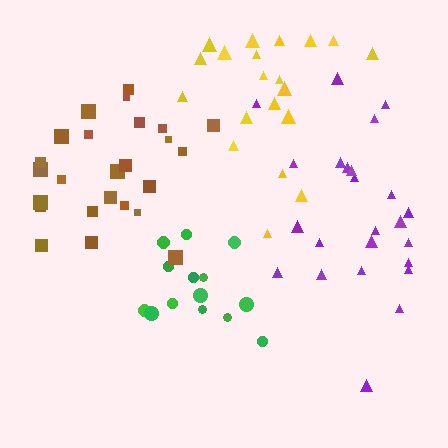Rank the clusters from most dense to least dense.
green, brown, yellow, purple.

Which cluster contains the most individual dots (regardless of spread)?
Brown (26).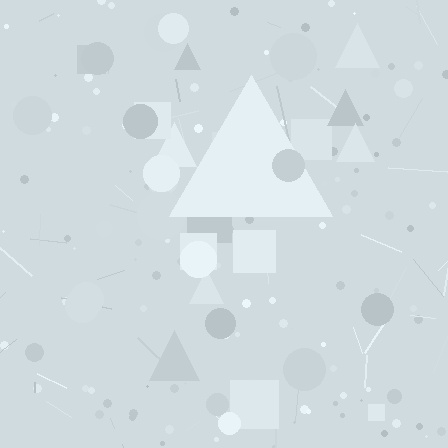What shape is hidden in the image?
A triangle is hidden in the image.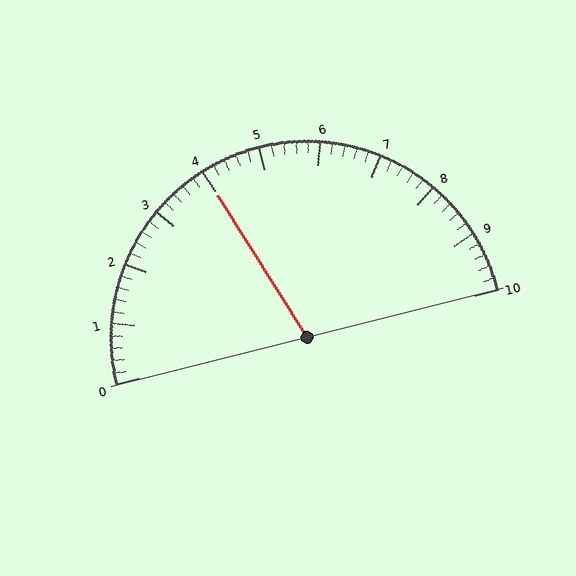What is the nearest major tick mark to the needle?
The nearest major tick mark is 4.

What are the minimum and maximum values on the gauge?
The gauge ranges from 0 to 10.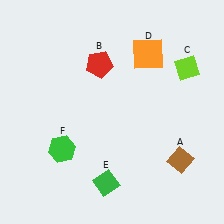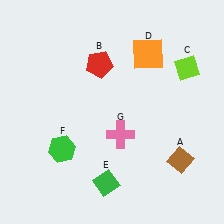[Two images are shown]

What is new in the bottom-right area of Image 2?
A pink cross (G) was added in the bottom-right area of Image 2.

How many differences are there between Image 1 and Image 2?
There is 1 difference between the two images.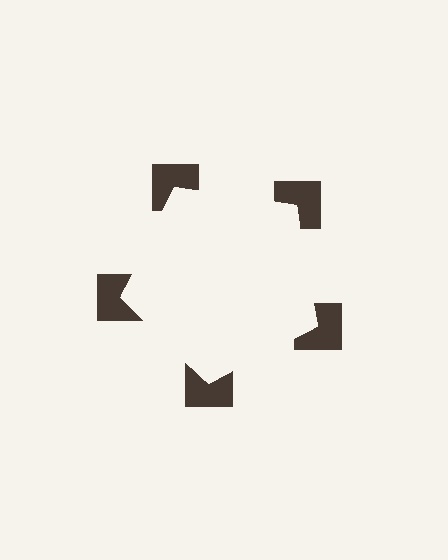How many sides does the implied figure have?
5 sides.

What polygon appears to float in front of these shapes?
An illusory pentagon — its edges are inferred from the aligned wedge cuts in the notched squares, not physically drawn.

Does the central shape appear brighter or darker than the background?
It typically appears slightly brighter than the background, even though no actual brightness change is drawn.